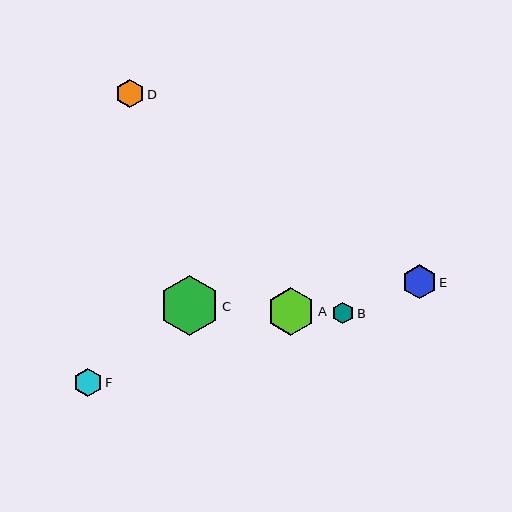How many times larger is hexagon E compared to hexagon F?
Hexagon E is approximately 1.2 times the size of hexagon F.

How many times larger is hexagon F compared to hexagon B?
Hexagon F is approximately 1.3 times the size of hexagon B.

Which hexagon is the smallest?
Hexagon B is the smallest with a size of approximately 21 pixels.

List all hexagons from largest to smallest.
From largest to smallest: C, A, E, D, F, B.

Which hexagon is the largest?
Hexagon C is the largest with a size of approximately 60 pixels.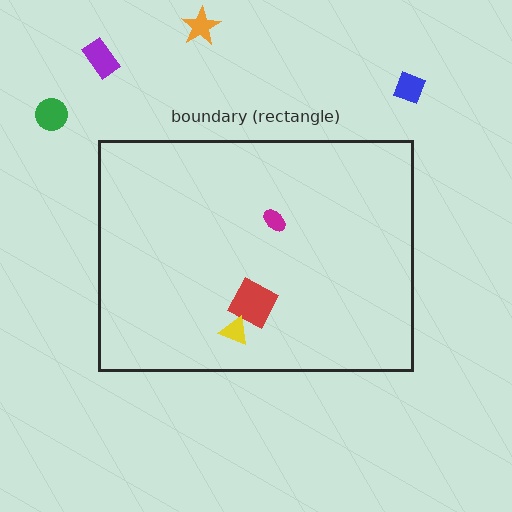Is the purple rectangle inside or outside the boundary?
Outside.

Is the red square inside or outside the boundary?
Inside.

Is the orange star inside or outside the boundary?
Outside.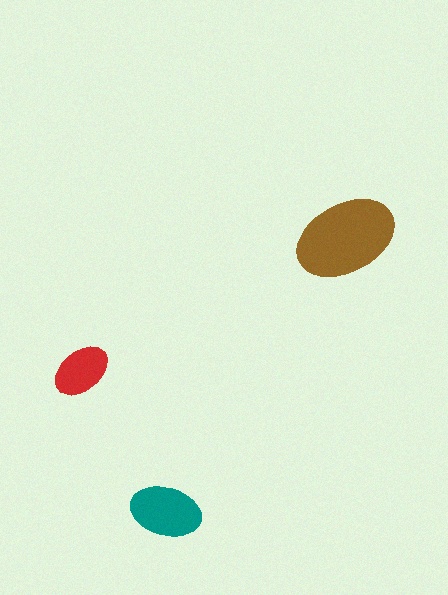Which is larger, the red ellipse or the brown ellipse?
The brown one.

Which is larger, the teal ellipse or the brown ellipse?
The brown one.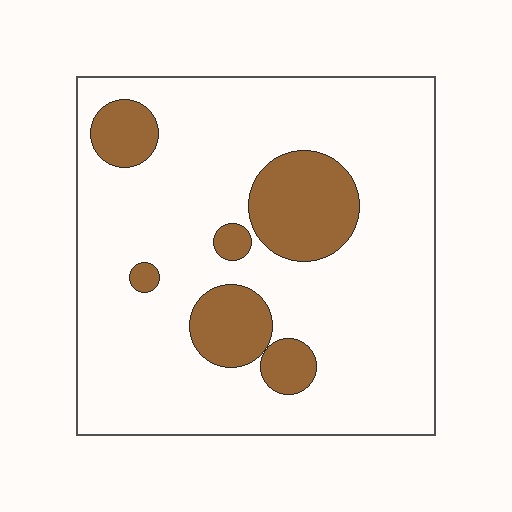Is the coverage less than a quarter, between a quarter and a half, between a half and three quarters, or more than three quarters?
Less than a quarter.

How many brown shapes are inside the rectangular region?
6.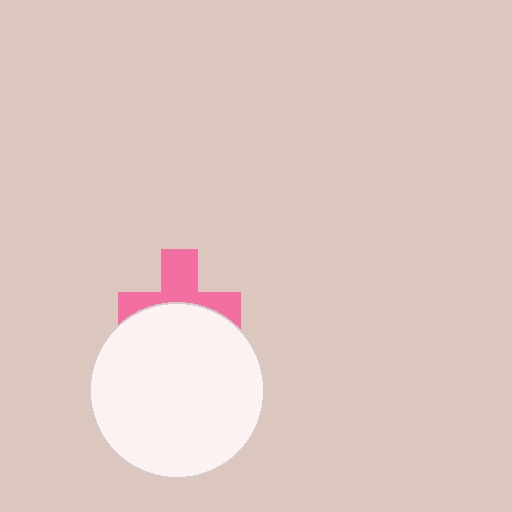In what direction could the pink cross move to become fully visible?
The pink cross could move up. That would shift it out from behind the white circle entirely.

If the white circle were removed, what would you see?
You would see the complete pink cross.